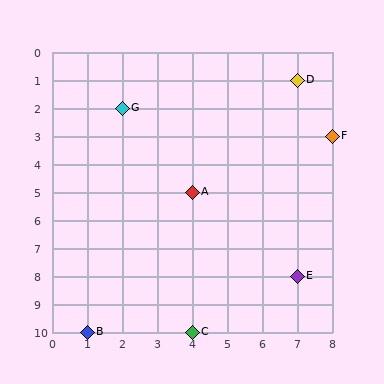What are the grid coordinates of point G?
Point G is at grid coordinates (2, 2).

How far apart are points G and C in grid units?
Points G and C are 2 columns and 8 rows apart (about 8.2 grid units diagonally).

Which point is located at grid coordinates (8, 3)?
Point F is at (8, 3).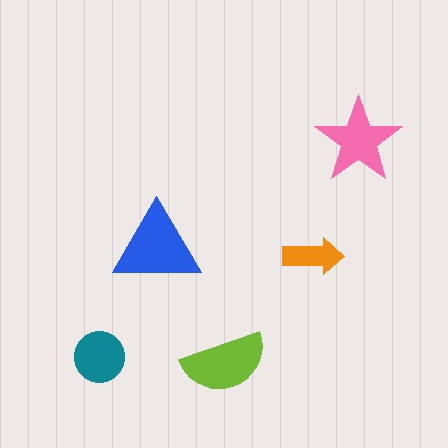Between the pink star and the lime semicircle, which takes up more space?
The lime semicircle.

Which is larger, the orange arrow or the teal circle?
The teal circle.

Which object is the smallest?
The orange arrow.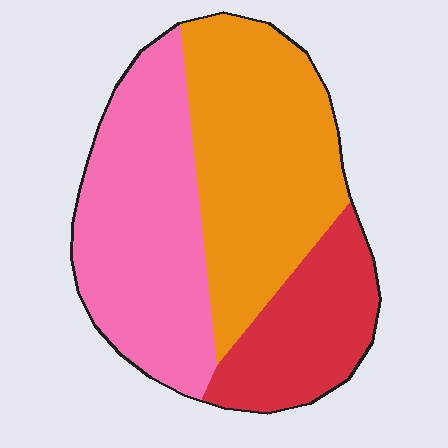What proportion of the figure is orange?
Orange covers 40% of the figure.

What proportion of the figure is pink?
Pink covers around 40% of the figure.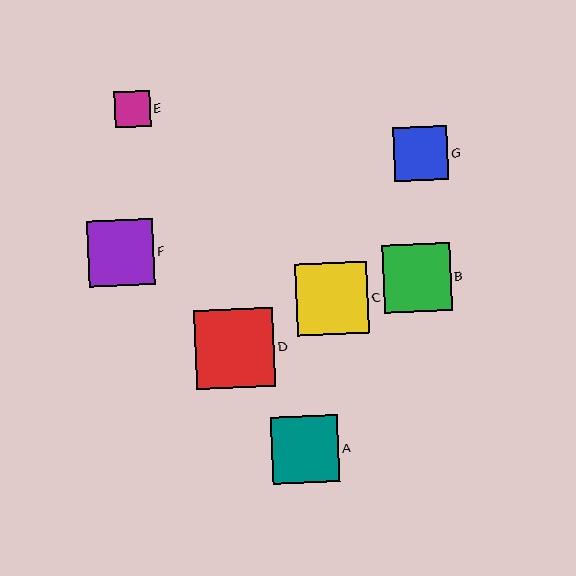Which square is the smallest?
Square E is the smallest with a size of approximately 36 pixels.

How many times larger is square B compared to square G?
Square B is approximately 1.2 times the size of square G.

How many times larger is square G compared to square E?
Square G is approximately 1.5 times the size of square E.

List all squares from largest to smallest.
From largest to smallest: D, C, A, B, F, G, E.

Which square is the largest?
Square D is the largest with a size of approximately 79 pixels.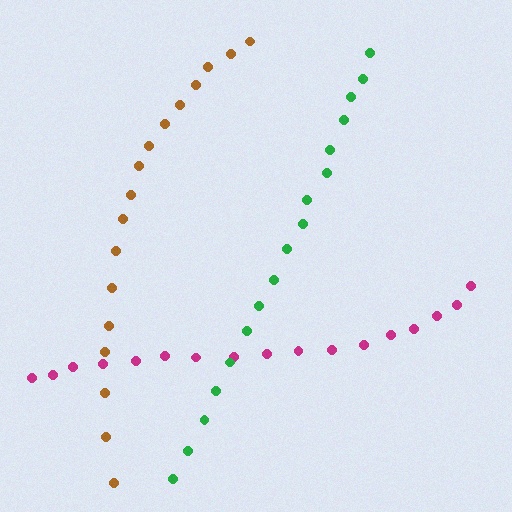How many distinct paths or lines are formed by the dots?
There are 3 distinct paths.